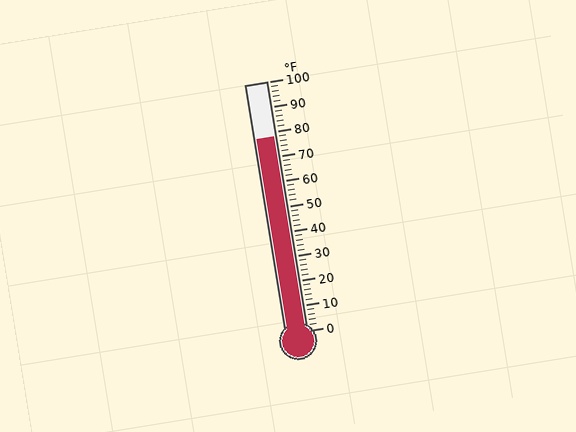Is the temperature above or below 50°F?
The temperature is above 50°F.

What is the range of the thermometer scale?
The thermometer scale ranges from 0°F to 100°F.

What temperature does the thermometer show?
The thermometer shows approximately 78°F.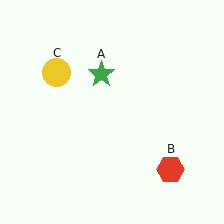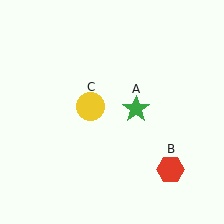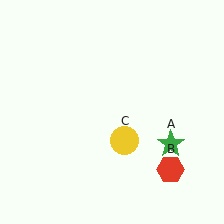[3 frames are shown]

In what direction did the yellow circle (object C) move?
The yellow circle (object C) moved down and to the right.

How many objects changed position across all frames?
2 objects changed position: green star (object A), yellow circle (object C).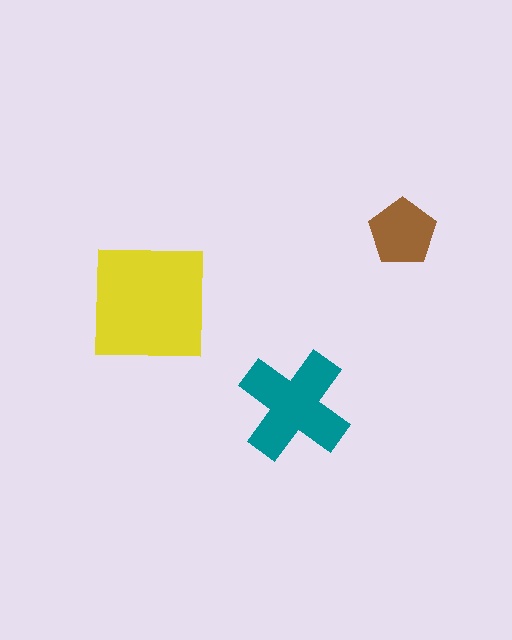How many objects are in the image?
There are 3 objects in the image.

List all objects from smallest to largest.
The brown pentagon, the teal cross, the yellow square.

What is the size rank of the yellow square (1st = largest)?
1st.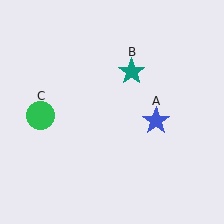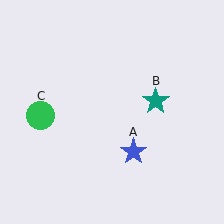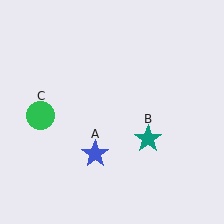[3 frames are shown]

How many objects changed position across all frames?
2 objects changed position: blue star (object A), teal star (object B).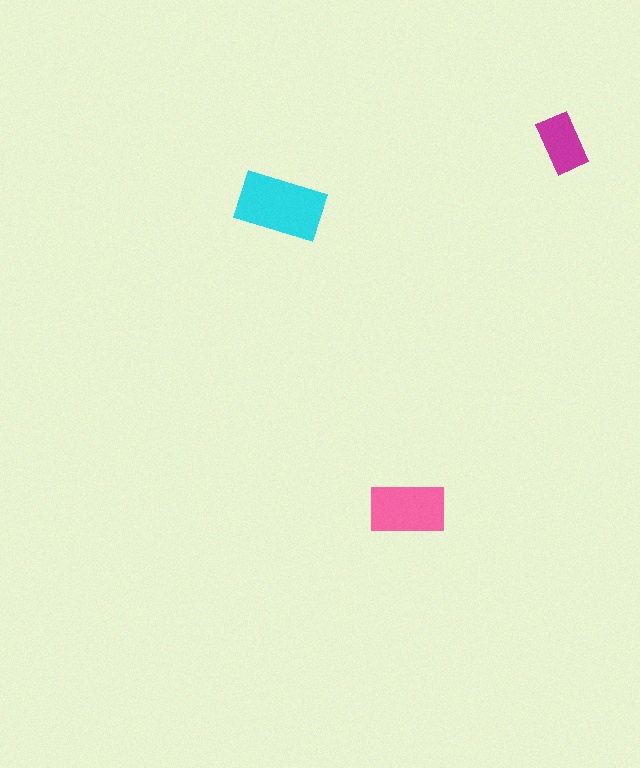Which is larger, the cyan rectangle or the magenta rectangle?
The cyan one.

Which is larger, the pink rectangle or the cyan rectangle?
The cyan one.